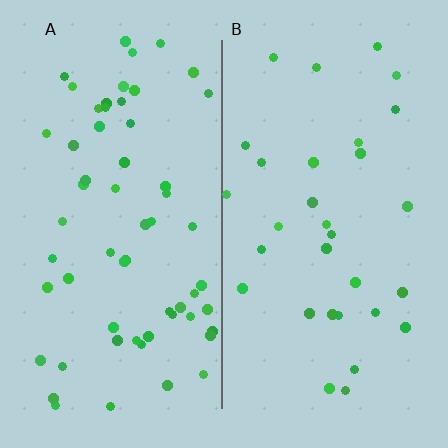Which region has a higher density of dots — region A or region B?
A (the left).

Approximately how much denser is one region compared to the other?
Approximately 1.9× — region A over region B.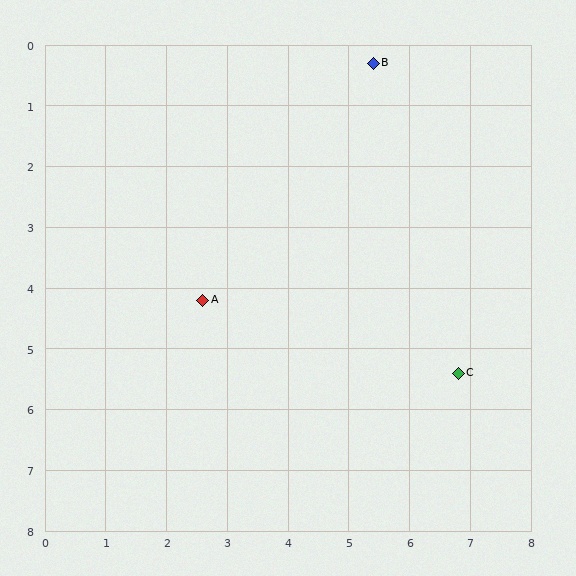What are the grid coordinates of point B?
Point B is at approximately (5.4, 0.3).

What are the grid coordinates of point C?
Point C is at approximately (6.8, 5.4).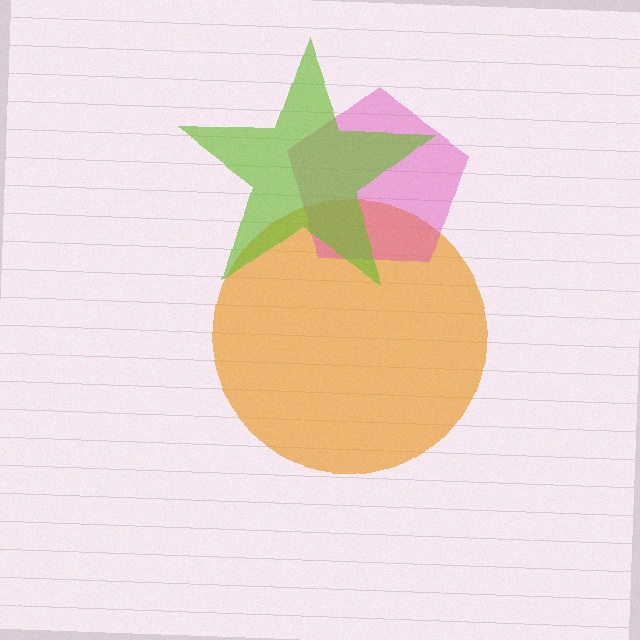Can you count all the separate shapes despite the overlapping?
Yes, there are 3 separate shapes.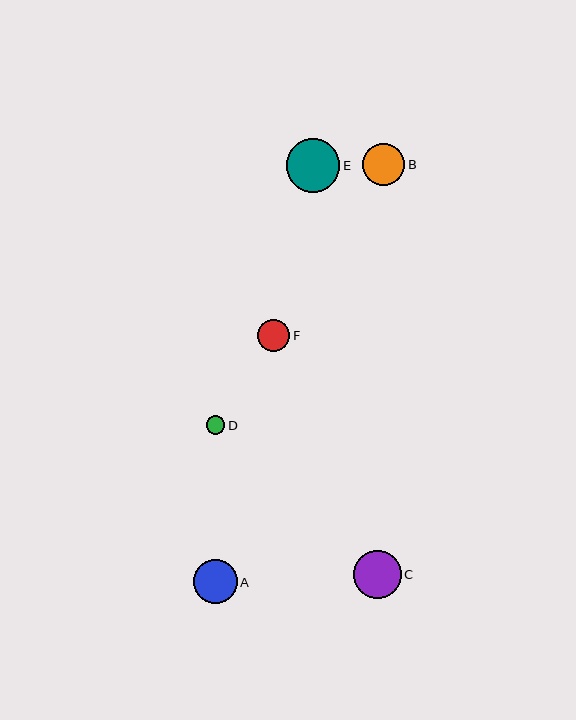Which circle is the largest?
Circle E is the largest with a size of approximately 54 pixels.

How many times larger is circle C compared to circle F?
Circle C is approximately 1.5 times the size of circle F.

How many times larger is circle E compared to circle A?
Circle E is approximately 1.2 times the size of circle A.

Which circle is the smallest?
Circle D is the smallest with a size of approximately 19 pixels.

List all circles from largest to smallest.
From largest to smallest: E, C, A, B, F, D.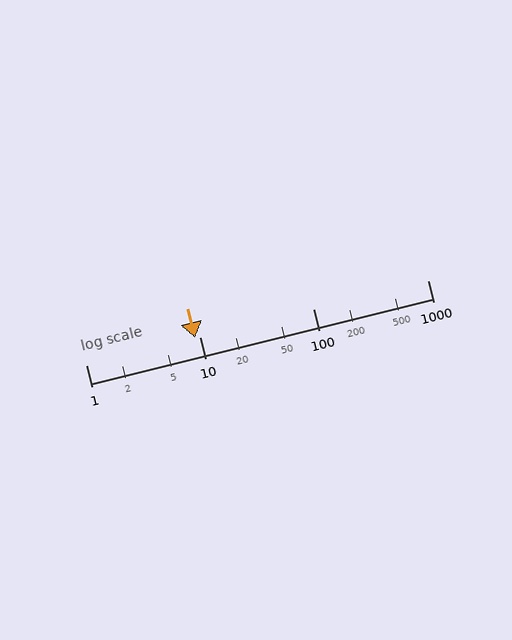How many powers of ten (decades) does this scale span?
The scale spans 3 decades, from 1 to 1000.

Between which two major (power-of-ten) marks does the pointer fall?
The pointer is between 1 and 10.